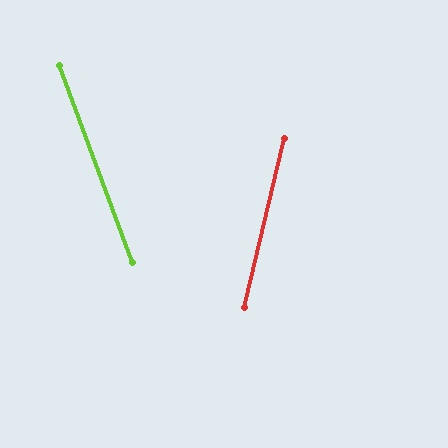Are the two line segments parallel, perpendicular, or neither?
Neither parallel nor perpendicular — they differ by about 33°.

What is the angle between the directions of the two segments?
Approximately 33 degrees.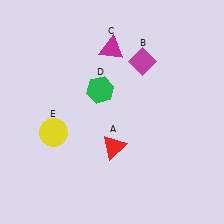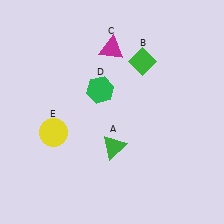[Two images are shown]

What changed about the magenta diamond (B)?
In Image 1, B is magenta. In Image 2, it changed to green.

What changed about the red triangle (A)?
In Image 1, A is red. In Image 2, it changed to green.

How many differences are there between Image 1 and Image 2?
There are 2 differences between the two images.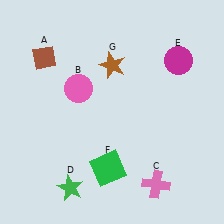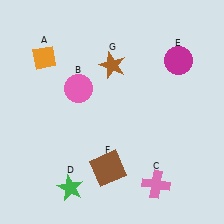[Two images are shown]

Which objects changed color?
A changed from brown to orange. F changed from green to brown.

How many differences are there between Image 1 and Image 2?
There are 2 differences between the two images.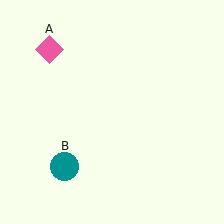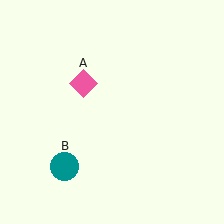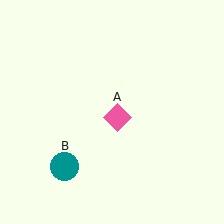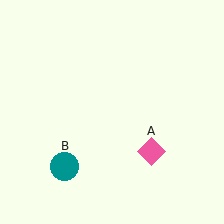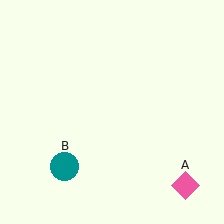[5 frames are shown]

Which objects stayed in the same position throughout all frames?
Teal circle (object B) remained stationary.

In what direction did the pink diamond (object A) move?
The pink diamond (object A) moved down and to the right.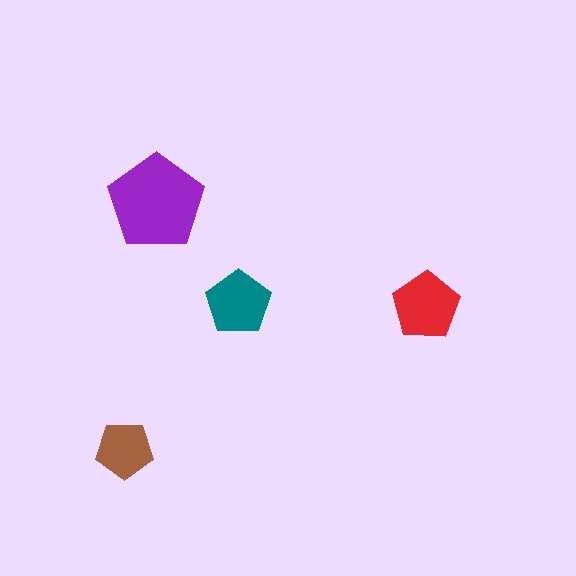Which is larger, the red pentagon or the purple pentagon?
The purple one.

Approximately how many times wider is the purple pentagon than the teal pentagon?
About 1.5 times wider.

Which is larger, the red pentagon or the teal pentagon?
The red one.